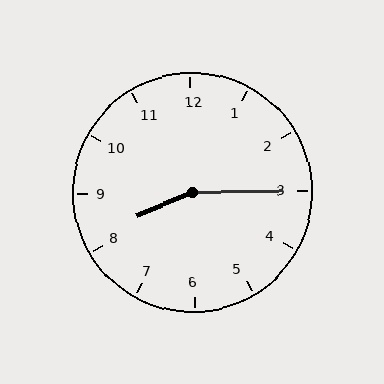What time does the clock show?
8:15.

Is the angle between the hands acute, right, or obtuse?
It is obtuse.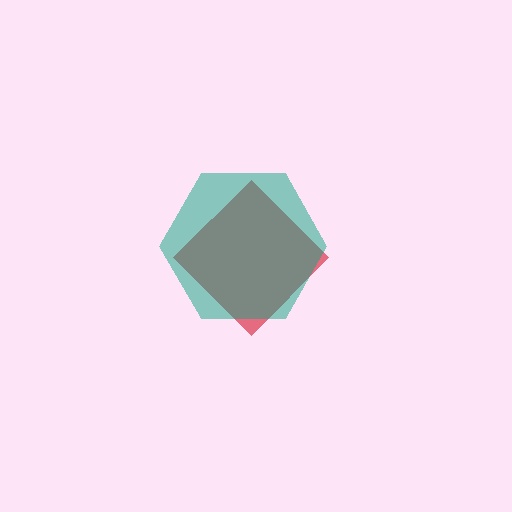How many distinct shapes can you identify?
There are 2 distinct shapes: a red diamond, a teal hexagon.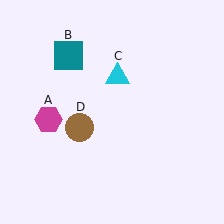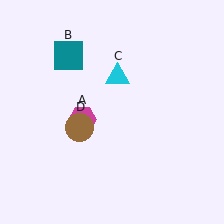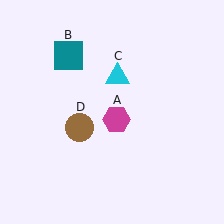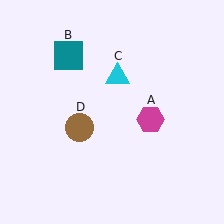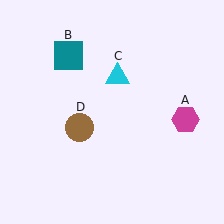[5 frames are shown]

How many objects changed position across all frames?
1 object changed position: magenta hexagon (object A).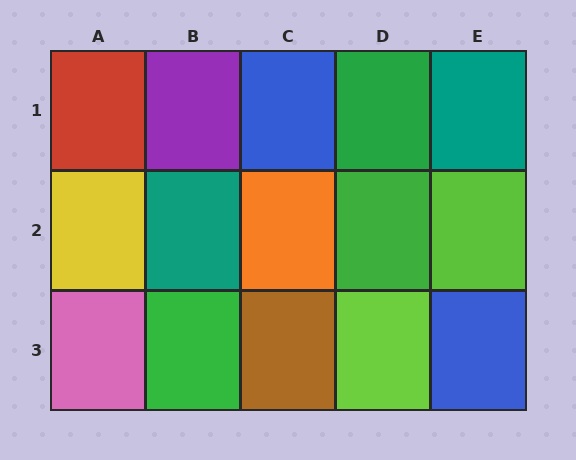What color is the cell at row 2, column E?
Lime.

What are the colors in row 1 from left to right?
Red, purple, blue, green, teal.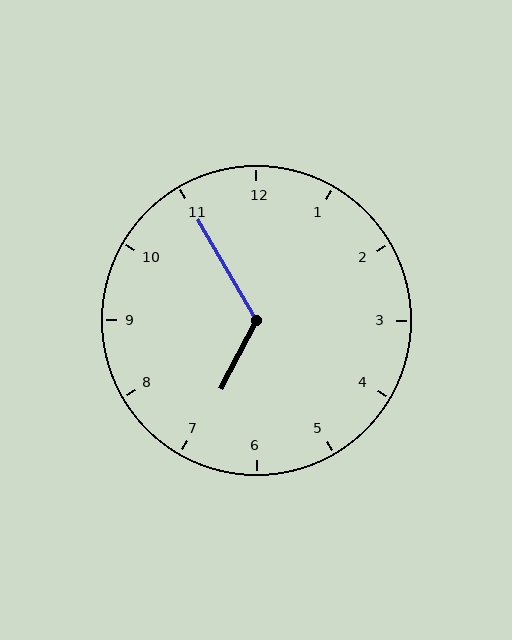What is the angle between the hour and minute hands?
Approximately 122 degrees.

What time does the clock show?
6:55.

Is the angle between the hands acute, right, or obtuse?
It is obtuse.